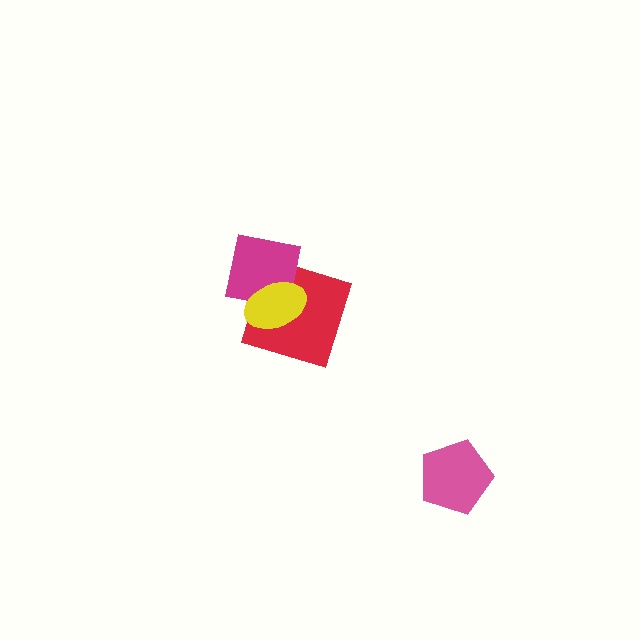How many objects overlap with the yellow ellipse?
2 objects overlap with the yellow ellipse.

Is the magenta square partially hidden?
Yes, it is partially covered by another shape.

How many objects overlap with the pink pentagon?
0 objects overlap with the pink pentagon.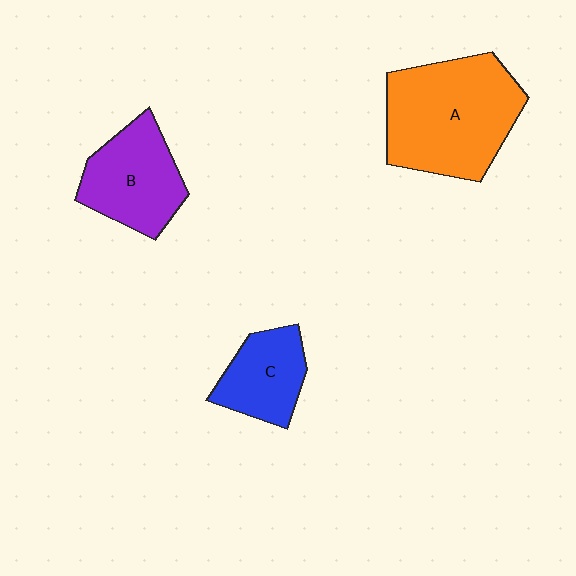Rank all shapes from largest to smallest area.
From largest to smallest: A (orange), B (purple), C (blue).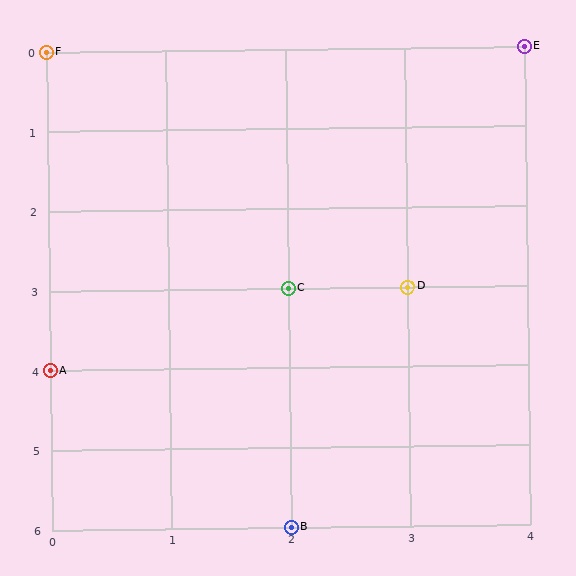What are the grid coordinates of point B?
Point B is at grid coordinates (2, 6).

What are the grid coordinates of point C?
Point C is at grid coordinates (2, 3).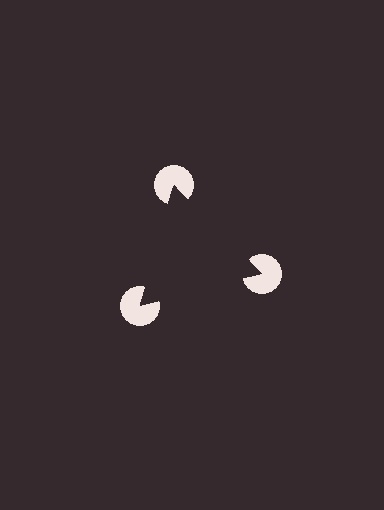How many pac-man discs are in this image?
There are 3 — one at each vertex of the illusory triangle.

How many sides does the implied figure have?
3 sides.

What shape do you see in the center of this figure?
An illusory triangle — its edges are inferred from the aligned wedge cuts in the pac-man discs, not physically drawn.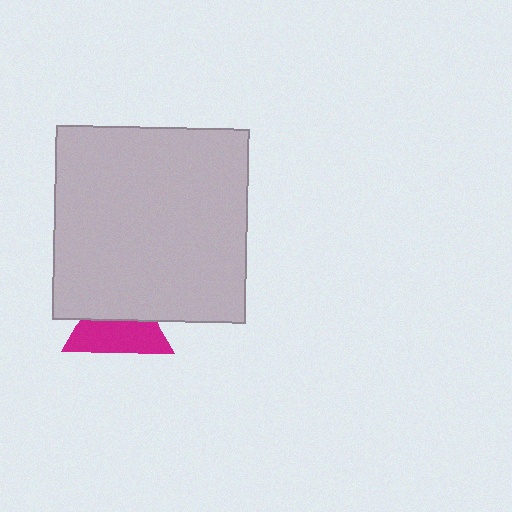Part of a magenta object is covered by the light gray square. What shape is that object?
It is a triangle.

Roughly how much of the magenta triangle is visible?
About half of it is visible (roughly 55%).